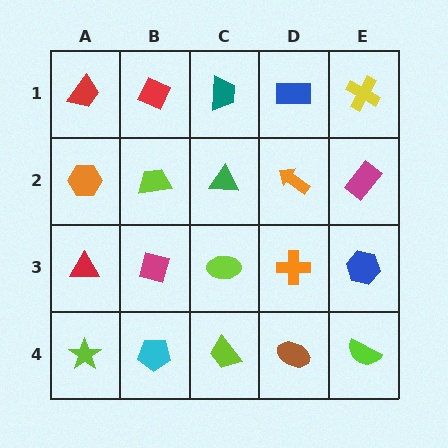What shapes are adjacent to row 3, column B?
A lime trapezoid (row 2, column B), a cyan pentagon (row 4, column B), a red triangle (row 3, column A), a lime ellipse (row 3, column C).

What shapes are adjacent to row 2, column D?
A blue rectangle (row 1, column D), an orange cross (row 3, column D), a green triangle (row 2, column C), a magenta rectangle (row 2, column E).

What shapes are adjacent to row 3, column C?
A green triangle (row 2, column C), a lime trapezoid (row 4, column C), a magenta diamond (row 3, column B), an orange cross (row 3, column D).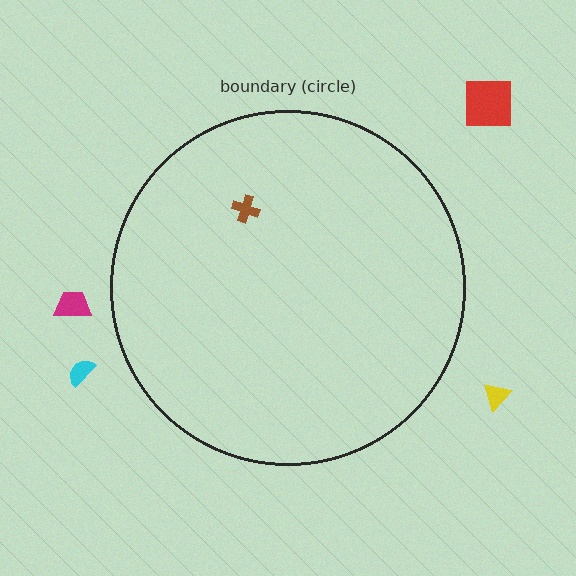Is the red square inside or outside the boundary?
Outside.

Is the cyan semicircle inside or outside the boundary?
Outside.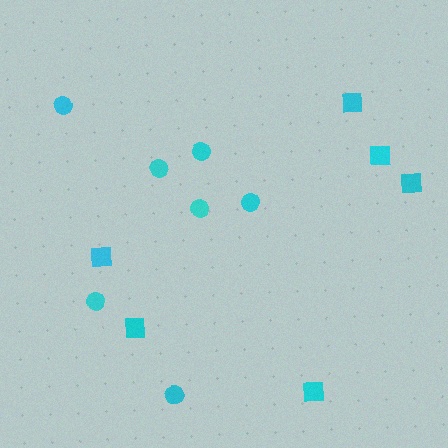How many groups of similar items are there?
There are 2 groups: one group of squares (6) and one group of circles (7).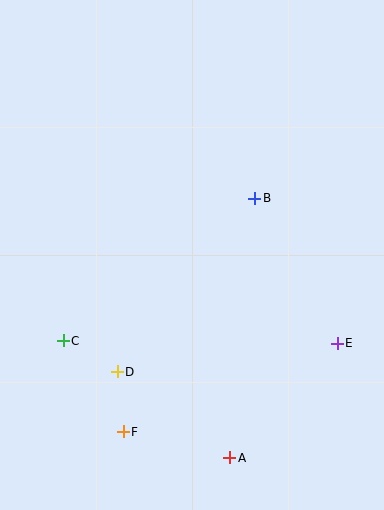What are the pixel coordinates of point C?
Point C is at (63, 341).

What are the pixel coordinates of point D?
Point D is at (117, 372).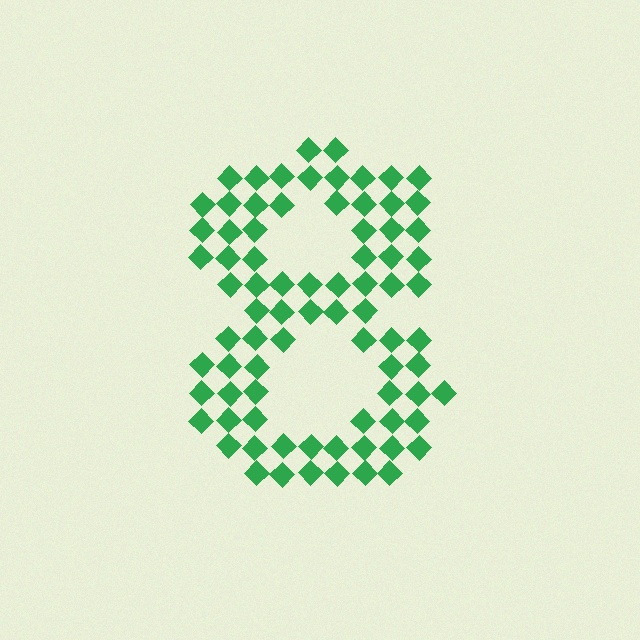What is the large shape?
The large shape is the digit 8.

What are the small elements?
The small elements are diamonds.